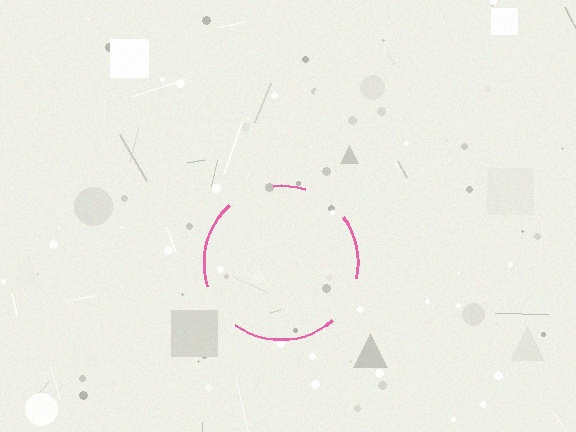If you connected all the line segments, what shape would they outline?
They would outline a circle.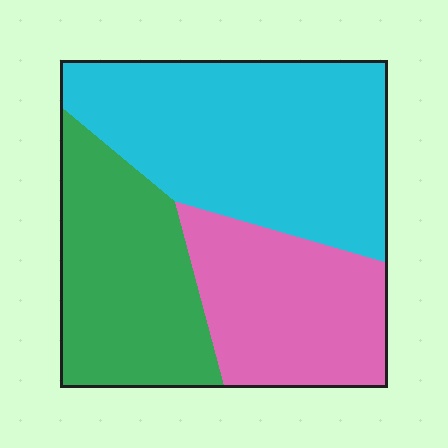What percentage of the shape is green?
Green takes up about one third (1/3) of the shape.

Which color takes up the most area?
Cyan, at roughly 45%.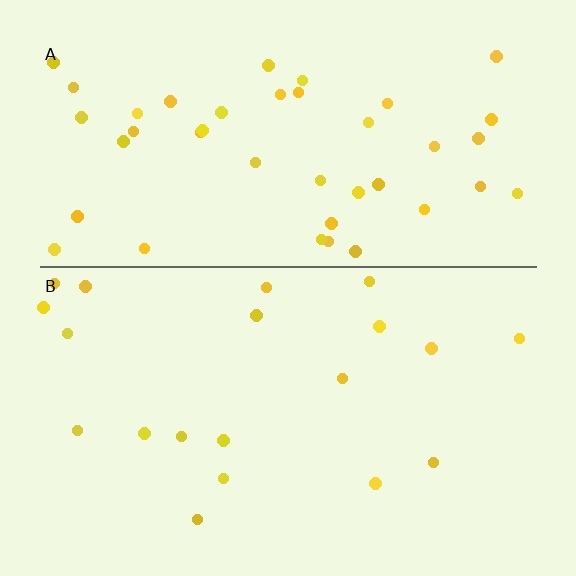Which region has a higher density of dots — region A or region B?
A (the top).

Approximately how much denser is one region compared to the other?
Approximately 2.1× — region A over region B.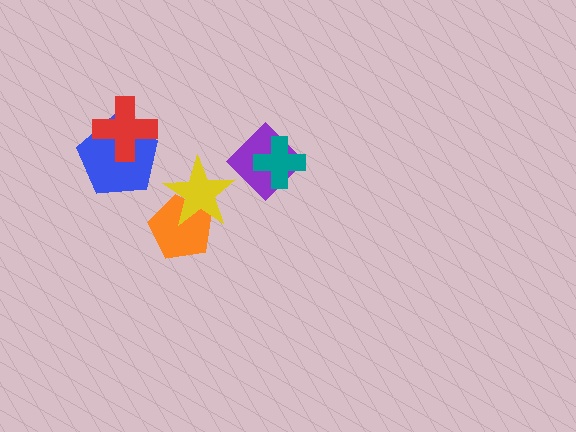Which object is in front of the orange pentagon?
The yellow star is in front of the orange pentagon.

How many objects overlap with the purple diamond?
1 object overlaps with the purple diamond.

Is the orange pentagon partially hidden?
Yes, it is partially covered by another shape.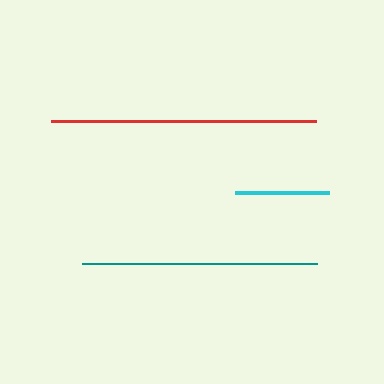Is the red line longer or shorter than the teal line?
The red line is longer than the teal line.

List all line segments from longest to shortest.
From longest to shortest: red, teal, cyan.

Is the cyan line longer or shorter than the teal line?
The teal line is longer than the cyan line.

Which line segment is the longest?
The red line is the longest at approximately 265 pixels.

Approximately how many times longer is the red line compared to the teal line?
The red line is approximately 1.1 times the length of the teal line.